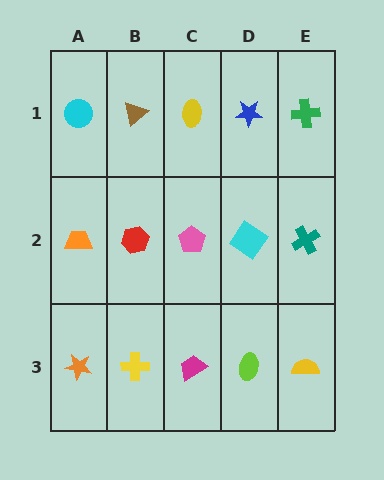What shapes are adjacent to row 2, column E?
A green cross (row 1, column E), a yellow semicircle (row 3, column E), a cyan diamond (row 2, column D).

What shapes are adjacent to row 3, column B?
A red hexagon (row 2, column B), an orange star (row 3, column A), a magenta trapezoid (row 3, column C).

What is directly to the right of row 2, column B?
A pink pentagon.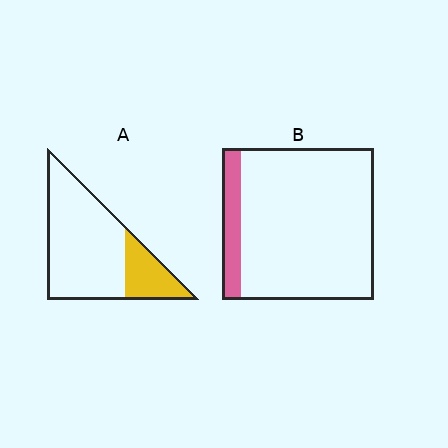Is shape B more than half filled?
No.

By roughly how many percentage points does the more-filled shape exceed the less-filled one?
By roughly 10 percentage points (A over B).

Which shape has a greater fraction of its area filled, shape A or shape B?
Shape A.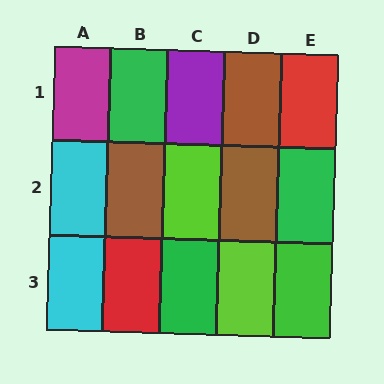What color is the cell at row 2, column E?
Green.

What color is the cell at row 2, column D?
Brown.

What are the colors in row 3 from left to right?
Cyan, red, green, lime, green.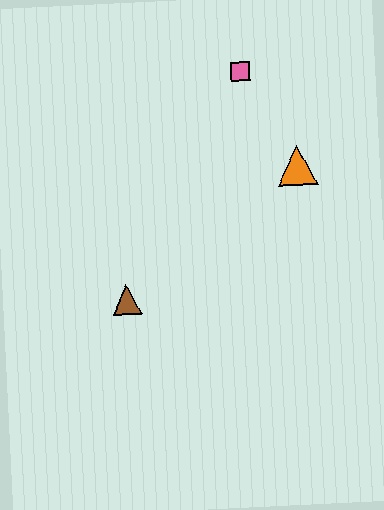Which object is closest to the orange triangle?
The pink square is closest to the orange triangle.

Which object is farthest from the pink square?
The brown triangle is farthest from the pink square.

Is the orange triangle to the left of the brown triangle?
No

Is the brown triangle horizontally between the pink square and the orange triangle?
No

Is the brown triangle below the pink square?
Yes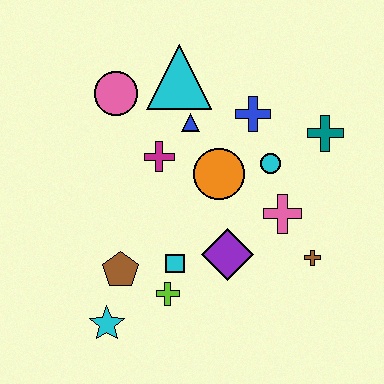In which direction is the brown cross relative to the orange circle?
The brown cross is to the right of the orange circle.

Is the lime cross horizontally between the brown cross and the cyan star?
Yes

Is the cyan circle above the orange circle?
Yes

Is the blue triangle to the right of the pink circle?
Yes